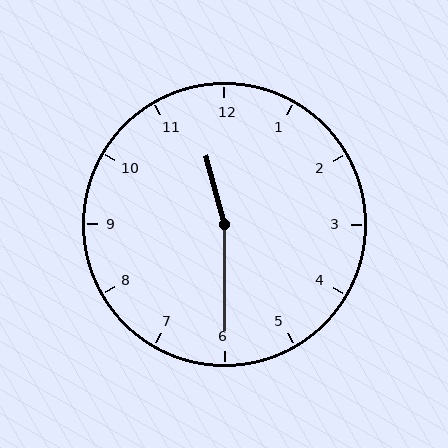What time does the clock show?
11:30.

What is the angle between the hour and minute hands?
Approximately 165 degrees.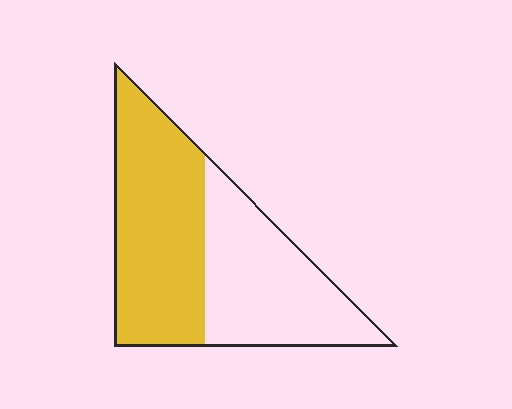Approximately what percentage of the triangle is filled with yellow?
Approximately 55%.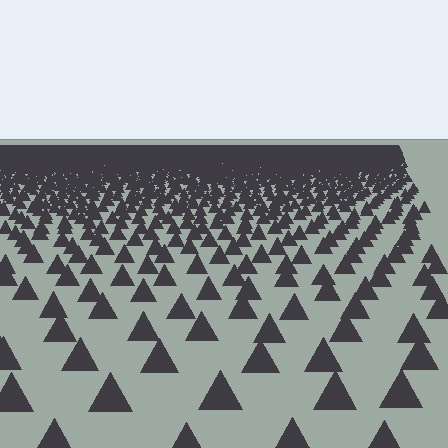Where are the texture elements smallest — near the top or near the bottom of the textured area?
Near the top.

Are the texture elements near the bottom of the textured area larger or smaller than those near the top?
Larger. Near the bottom, elements are closer to the viewer and appear at a bigger on-screen size.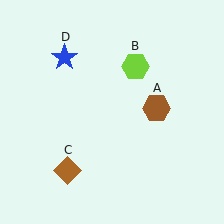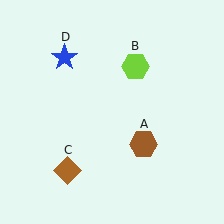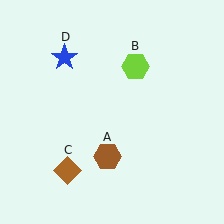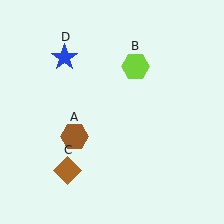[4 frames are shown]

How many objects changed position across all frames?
1 object changed position: brown hexagon (object A).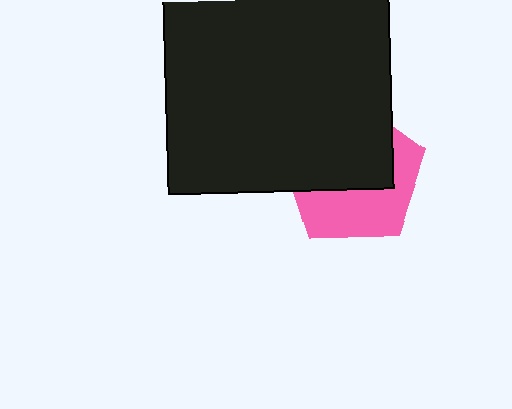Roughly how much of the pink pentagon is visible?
A small part of it is visible (roughly 44%).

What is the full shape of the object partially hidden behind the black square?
The partially hidden object is a pink pentagon.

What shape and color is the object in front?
The object in front is a black square.